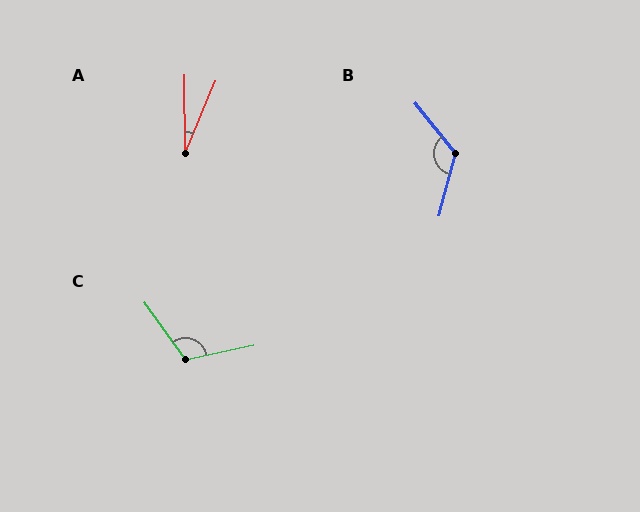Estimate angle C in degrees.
Approximately 113 degrees.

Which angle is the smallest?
A, at approximately 24 degrees.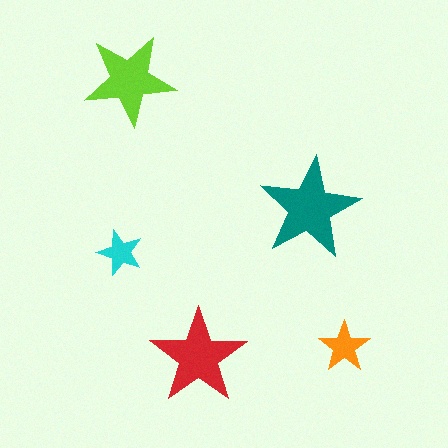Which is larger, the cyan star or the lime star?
The lime one.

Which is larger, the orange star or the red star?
The red one.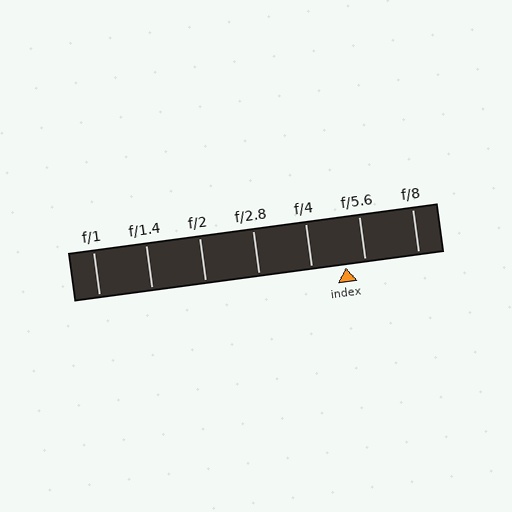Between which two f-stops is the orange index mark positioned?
The index mark is between f/4 and f/5.6.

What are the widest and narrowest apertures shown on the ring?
The widest aperture shown is f/1 and the narrowest is f/8.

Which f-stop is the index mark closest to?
The index mark is closest to f/5.6.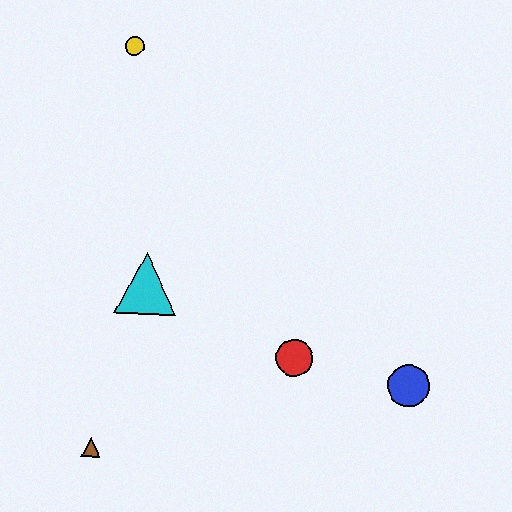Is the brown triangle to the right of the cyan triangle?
No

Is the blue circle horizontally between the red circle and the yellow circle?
No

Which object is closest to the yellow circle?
The cyan triangle is closest to the yellow circle.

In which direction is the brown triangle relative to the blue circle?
The brown triangle is to the left of the blue circle.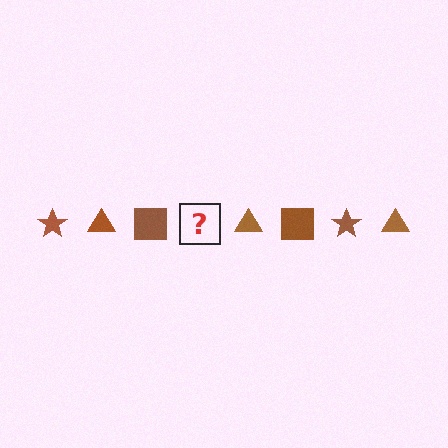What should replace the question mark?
The question mark should be replaced with a brown star.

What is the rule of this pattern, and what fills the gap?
The rule is that the pattern cycles through star, triangle, square shapes in brown. The gap should be filled with a brown star.